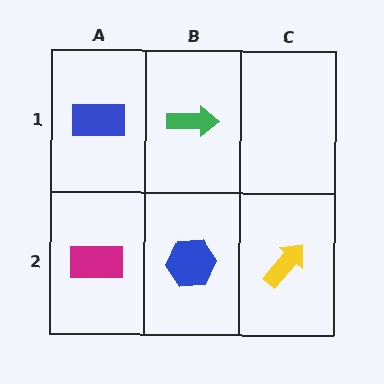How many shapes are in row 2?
3 shapes.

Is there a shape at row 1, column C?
No, that cell is empty.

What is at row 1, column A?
A blue rectangle.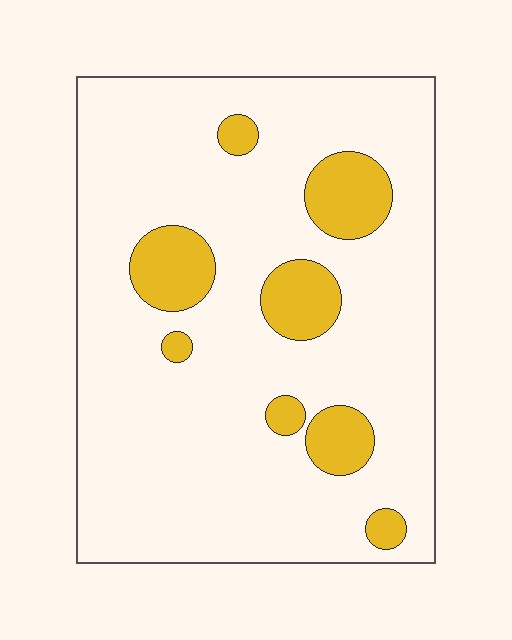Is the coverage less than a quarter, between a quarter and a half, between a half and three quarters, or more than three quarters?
Less than a quarter.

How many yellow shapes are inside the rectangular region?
8.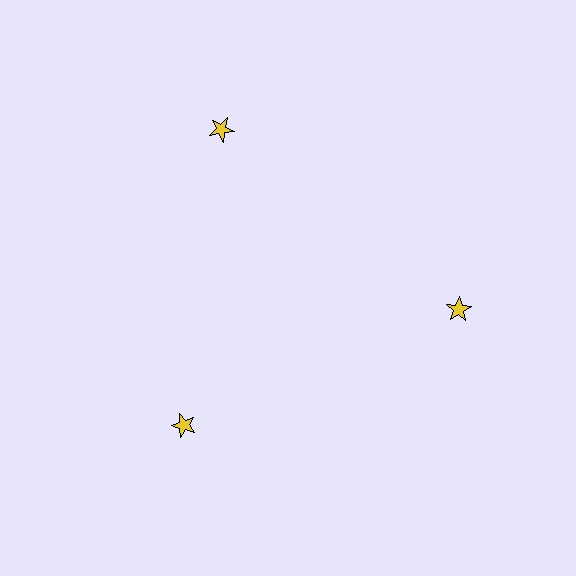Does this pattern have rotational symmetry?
Yes, this pattern has 3-fold rotational symmetry. It looks the same after rotating 120 degrees around the center.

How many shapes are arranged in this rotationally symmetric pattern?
There are 3 shapes, arranged in 3 groups of 1.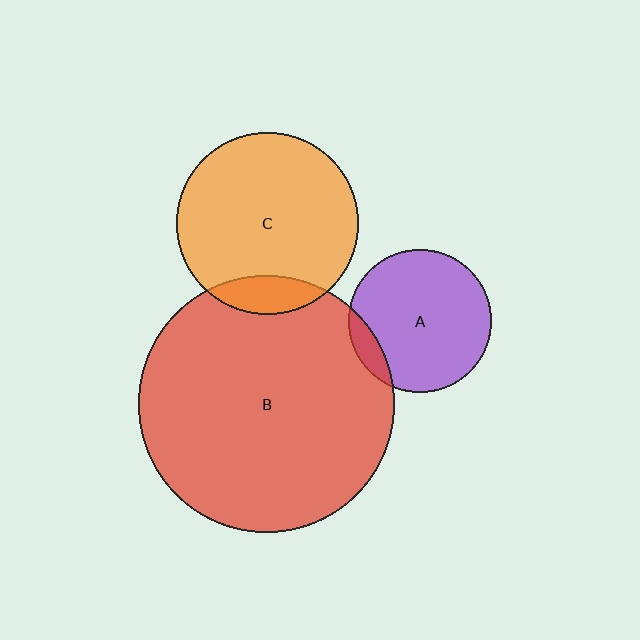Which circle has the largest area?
Circle B (red).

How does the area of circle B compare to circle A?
Approximately 3.2 times.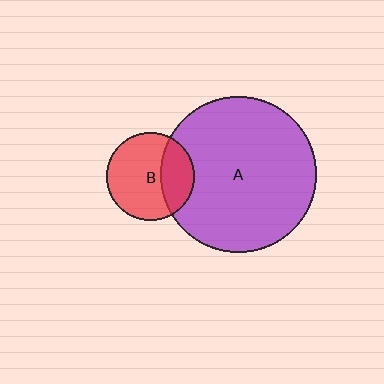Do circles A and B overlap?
Yes.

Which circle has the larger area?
Circle A (purple).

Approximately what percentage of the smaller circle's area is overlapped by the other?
Approximately 30%.